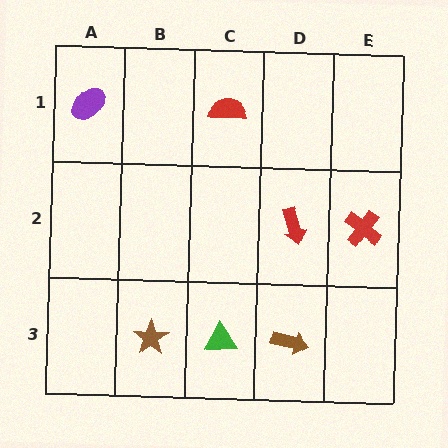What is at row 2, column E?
A red cross.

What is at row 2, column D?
A red arrow.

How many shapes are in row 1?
2 shapes.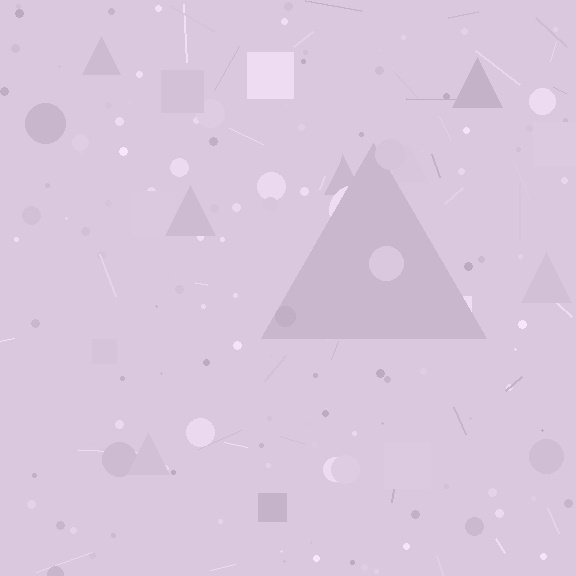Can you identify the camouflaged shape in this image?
The camouflaged shape is a triangle.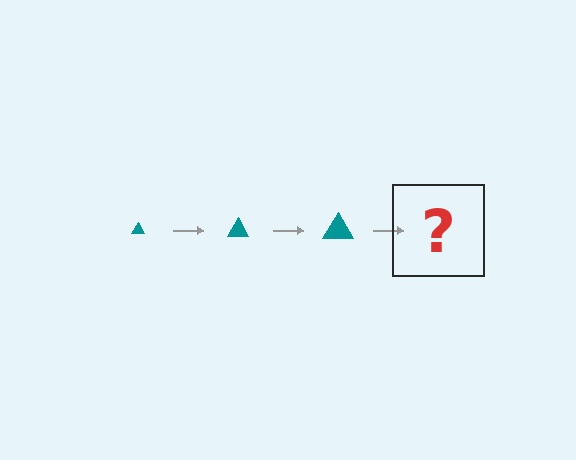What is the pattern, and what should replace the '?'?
The pattern is that the triangle gets progressively larger each step. The '?' should be a teal triangle, larger than the previous one.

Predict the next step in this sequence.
The next step is a teal triangle, larger than the previous one.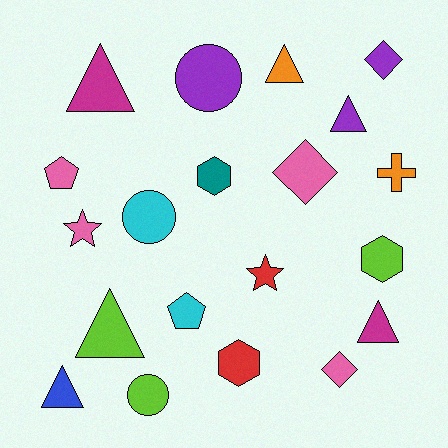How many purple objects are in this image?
There are 3 purple objects.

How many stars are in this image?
There are 2 stars.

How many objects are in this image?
There are 20 objects.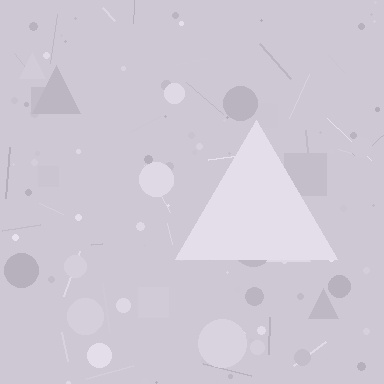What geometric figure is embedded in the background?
A triangle is embedded in the background.